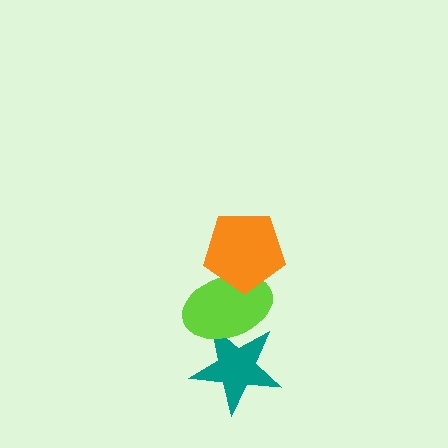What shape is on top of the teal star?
The lime ellipse is on top of the teal star.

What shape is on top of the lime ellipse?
The orange pentagon is on top of the lime ellipse.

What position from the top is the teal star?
The teal star is 3rd from the top.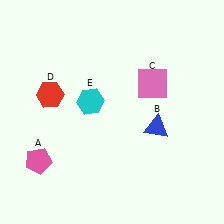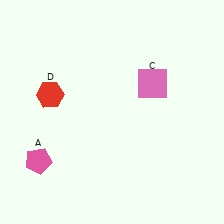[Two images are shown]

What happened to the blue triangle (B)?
The blue triangle (B) was removed in Image 2. It was in the bottom-right area of Image 1.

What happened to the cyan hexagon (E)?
The cyan hexagon (E) was removed in Image 2. It was in the top-left area of Image 1.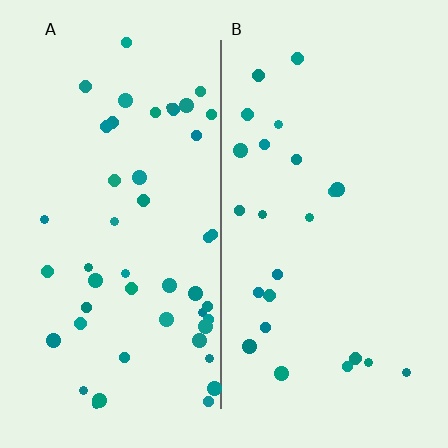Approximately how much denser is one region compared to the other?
Approximately 2.0× — region A over region B.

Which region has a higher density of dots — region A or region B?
A (the left).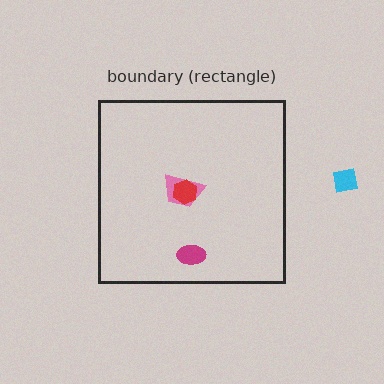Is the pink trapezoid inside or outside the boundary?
Inside.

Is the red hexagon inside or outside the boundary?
Inside.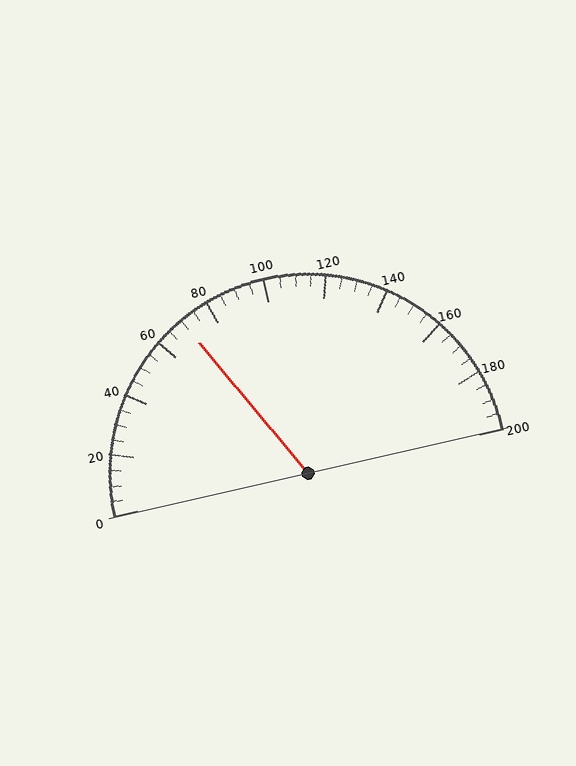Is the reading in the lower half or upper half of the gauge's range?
The reading is in the lower half of the range (0 to 200).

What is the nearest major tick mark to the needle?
The nearest major tick mark is 80.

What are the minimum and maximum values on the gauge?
The gauge ranges from 0 to 200.